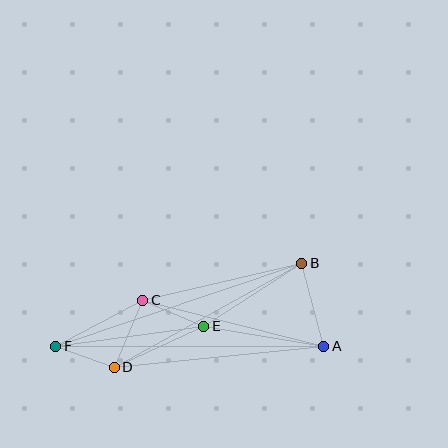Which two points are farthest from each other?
Points A and F are farthest from each other.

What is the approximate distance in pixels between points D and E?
The distance between D and E is approximately 99 pixels.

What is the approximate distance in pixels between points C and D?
The distance between C and D is approximately 73 pixels.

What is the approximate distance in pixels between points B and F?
The distance between B and F is approximately 260 pixels.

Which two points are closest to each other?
Points D and F are closest to each other.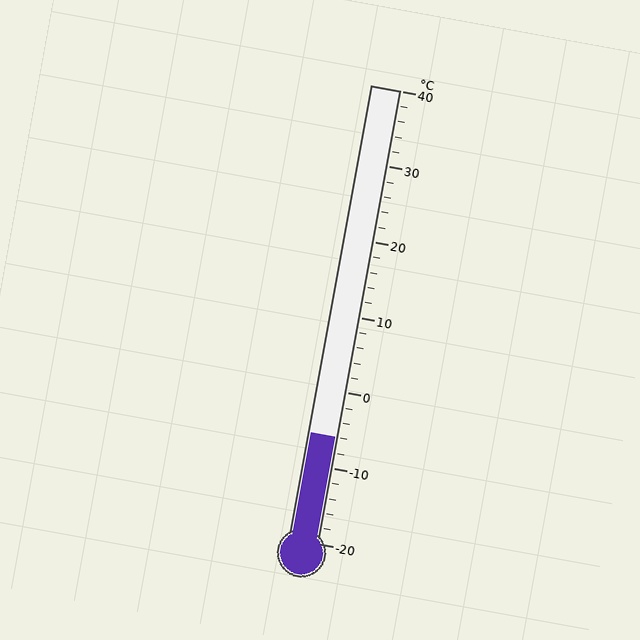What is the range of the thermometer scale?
The thermometer scale ranges from -20°C to 40°C.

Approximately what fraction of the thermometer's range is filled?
The thermometer is filled to approximately 25% of its range.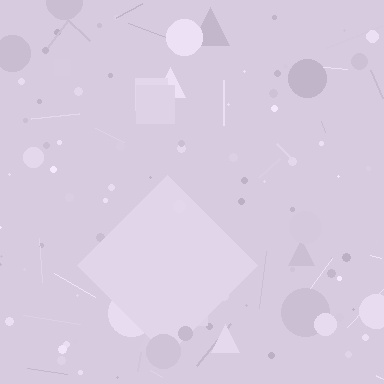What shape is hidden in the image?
A diamond is hidden in the image.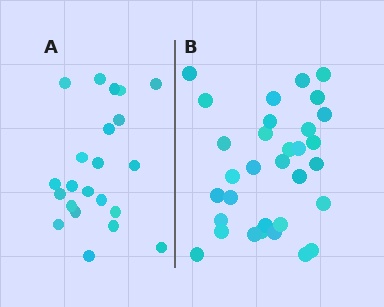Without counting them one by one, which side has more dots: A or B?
Region B (the right region) has more dots.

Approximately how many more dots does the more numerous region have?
Region B has roughly 10 or so more dots than region A.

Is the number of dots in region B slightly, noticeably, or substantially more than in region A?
Region B has substantially more. The ratio is roughly 1.5 to 1.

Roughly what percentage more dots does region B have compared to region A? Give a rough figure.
About 45% more.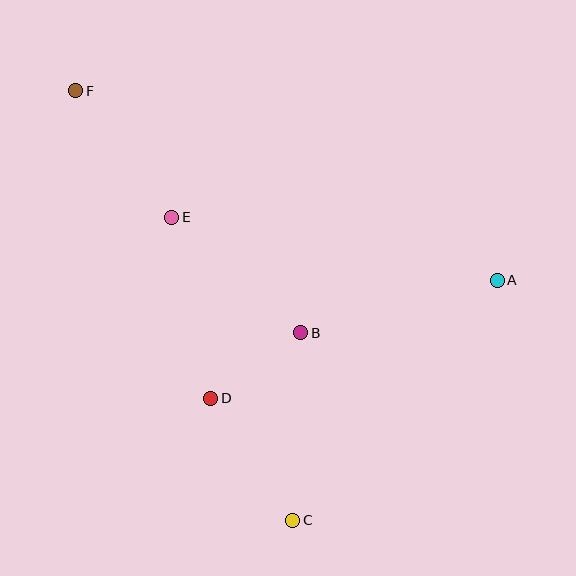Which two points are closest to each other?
Points B and D are closest to each other.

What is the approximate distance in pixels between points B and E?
The distance between B and E is approximately 173 pixels.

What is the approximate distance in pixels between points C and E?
The distance between C and E is approximately 326 pixels.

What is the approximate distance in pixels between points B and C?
The distance between B and C is approximately 188 pixels.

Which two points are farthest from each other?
Points C and F are farthest from each other.